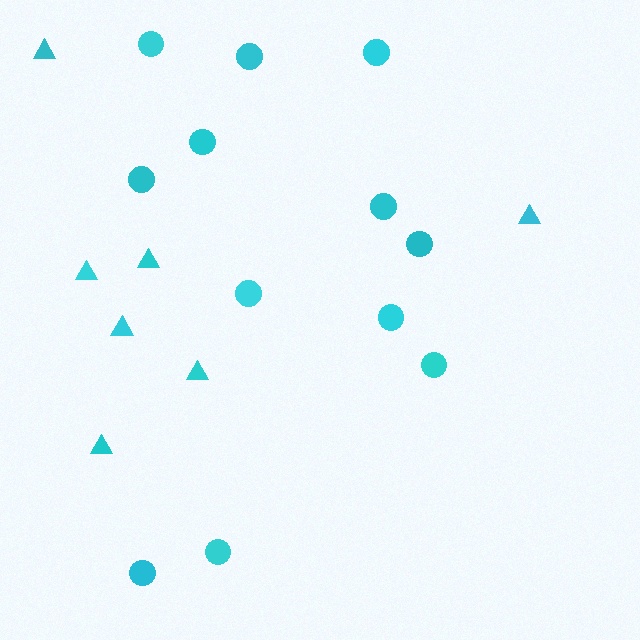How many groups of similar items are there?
There are 2 groups: one group of triangles (7) and one group of circles (12).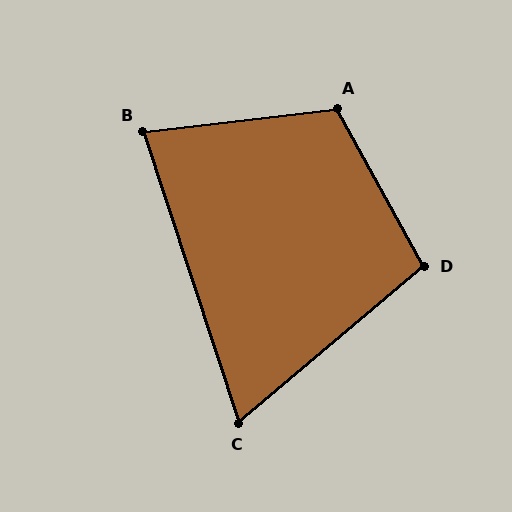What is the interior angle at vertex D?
Approximately 102 degrees (obtuse).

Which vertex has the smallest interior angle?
C, at approximately 68 degrees.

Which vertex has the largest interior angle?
A, at approximately 112 degrees.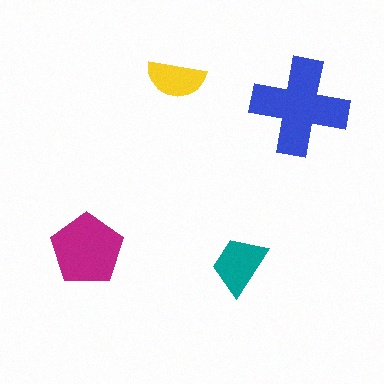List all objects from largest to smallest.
The blue cross, the magenta pentagon, the teal trapezoid, the yellow semicircle.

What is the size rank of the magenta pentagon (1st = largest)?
2nd.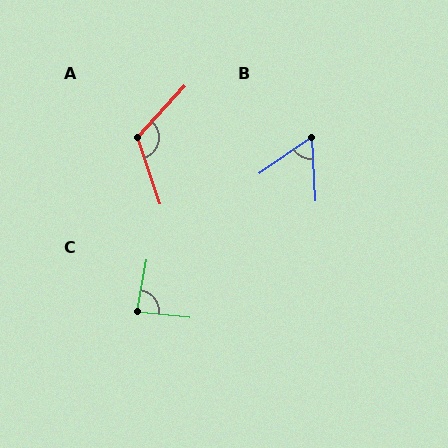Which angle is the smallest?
B, at approximately 59 degrees.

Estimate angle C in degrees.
Approximately 86 degrees.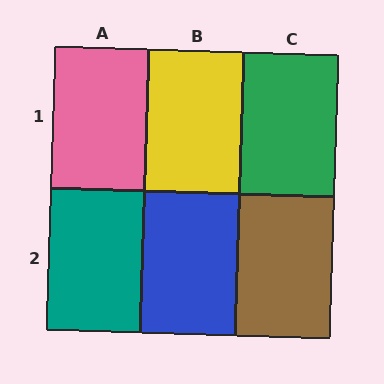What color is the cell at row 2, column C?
Brown.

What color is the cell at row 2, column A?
Teal.